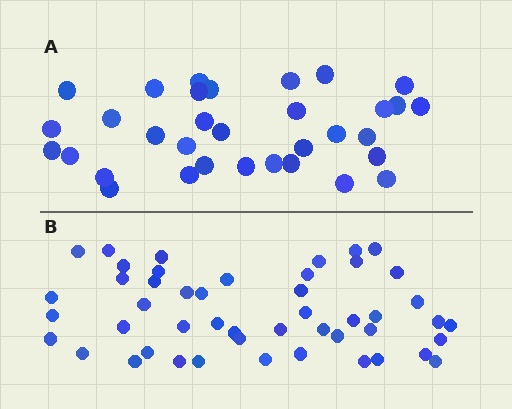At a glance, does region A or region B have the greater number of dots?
Region B (the bottom region) has more dots.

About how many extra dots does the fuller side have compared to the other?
Region B has approximately 15 more dots than region A.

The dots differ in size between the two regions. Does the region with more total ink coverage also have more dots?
No. Region A has more total ink coverage because its dots are larger, but region B actually contains more individual dots. Total area can be misleading — the number of items is what matters here.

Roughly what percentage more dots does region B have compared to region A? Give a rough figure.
About 45% more.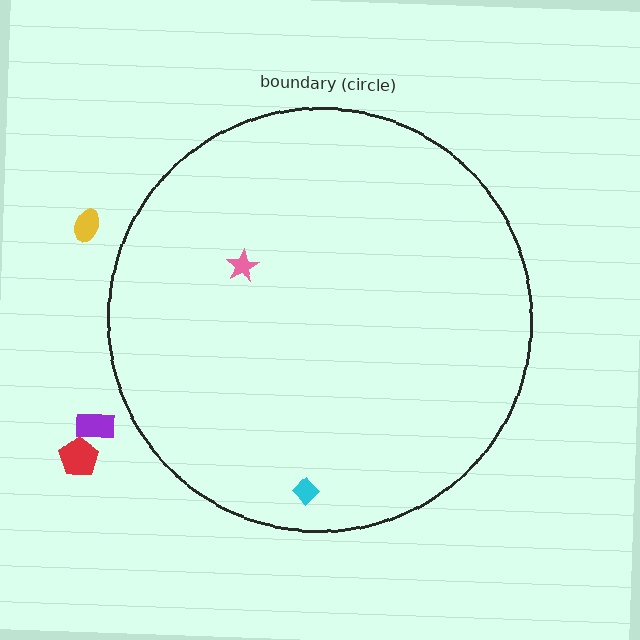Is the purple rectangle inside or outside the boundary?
Outside.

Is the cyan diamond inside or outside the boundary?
Inside.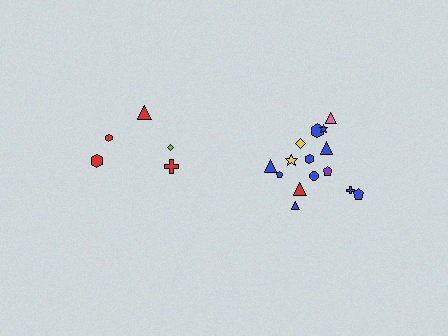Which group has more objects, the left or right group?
The right group.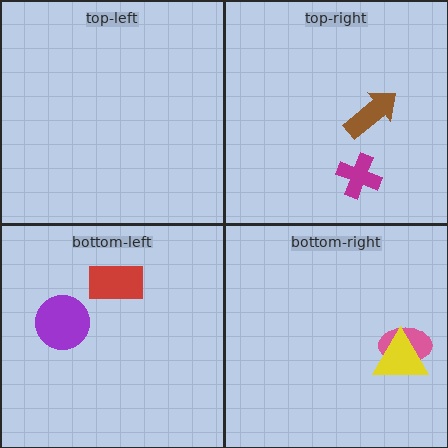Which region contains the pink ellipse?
The bottom-right region.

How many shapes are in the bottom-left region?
2.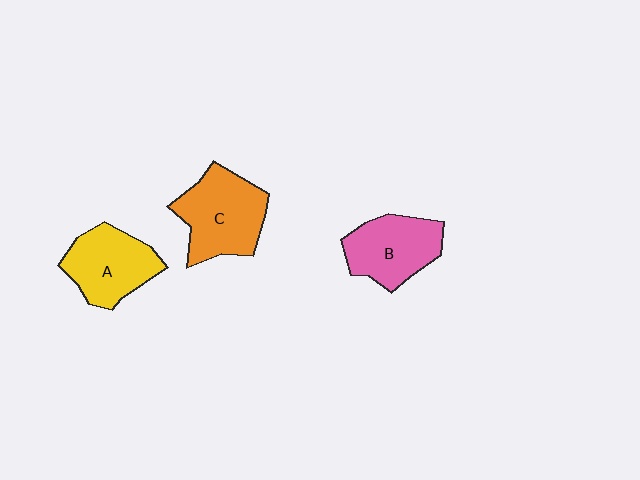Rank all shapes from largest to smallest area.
From largest to smallest: C (orange), A (yellow), B (pink).